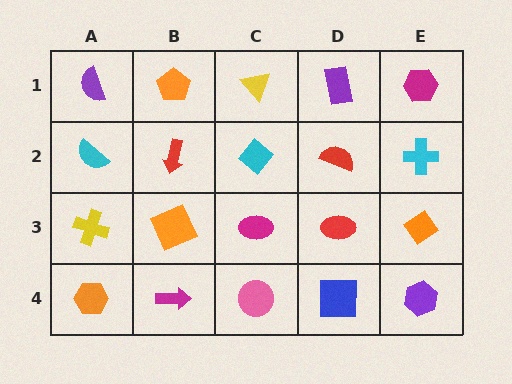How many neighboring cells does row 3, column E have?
3.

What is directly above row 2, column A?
A purple semicircle.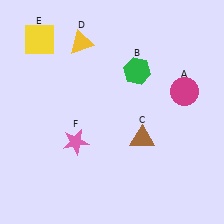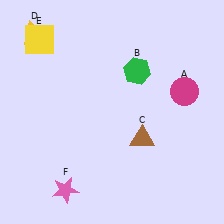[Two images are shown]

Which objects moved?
The objects that moved are: the yellow triangle (D), the pink star (F).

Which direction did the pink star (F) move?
The pink star (F) moved down.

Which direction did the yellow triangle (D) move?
The yellow triangle (D) moved left.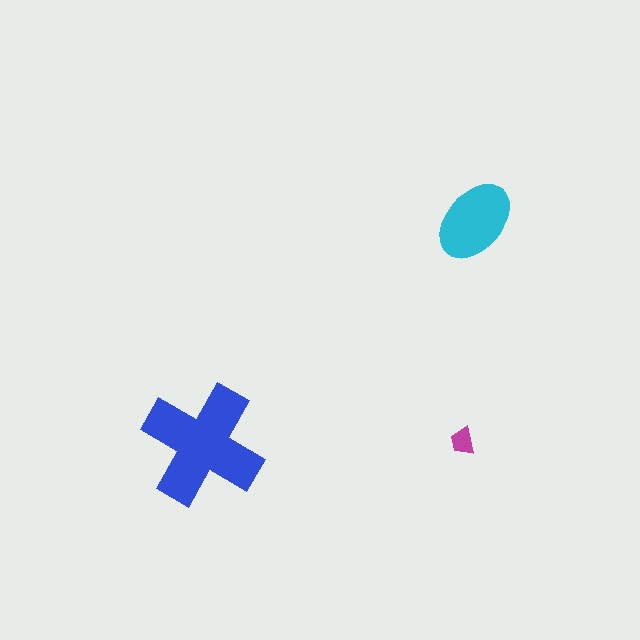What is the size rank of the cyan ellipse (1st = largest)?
2nd.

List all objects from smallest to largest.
The magenta trapezoid, the cyan ellipse, the blue cross.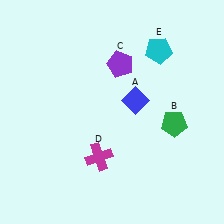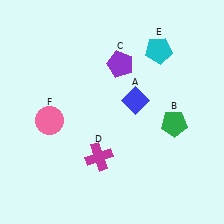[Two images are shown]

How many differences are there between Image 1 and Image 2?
There is 1 difference between the two images.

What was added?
A pink circle (F) was added in Image 2.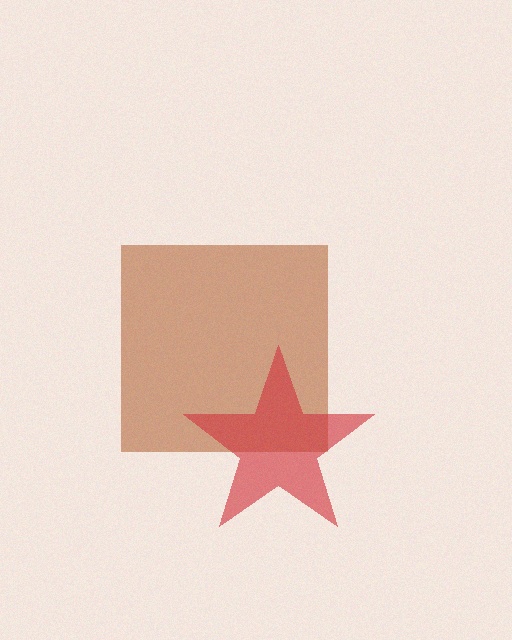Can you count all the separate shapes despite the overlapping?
Yes, there are 2 separate shapes.